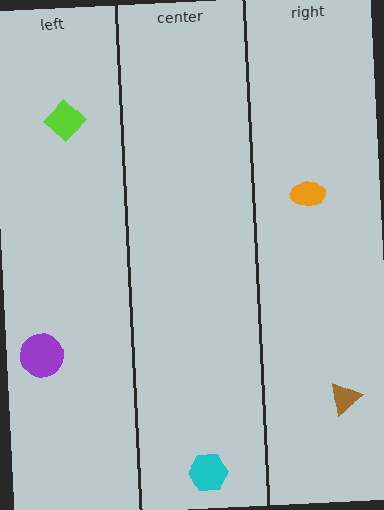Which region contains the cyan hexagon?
The center region.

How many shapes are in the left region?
2.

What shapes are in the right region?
The orange ellipse, the brown triangle.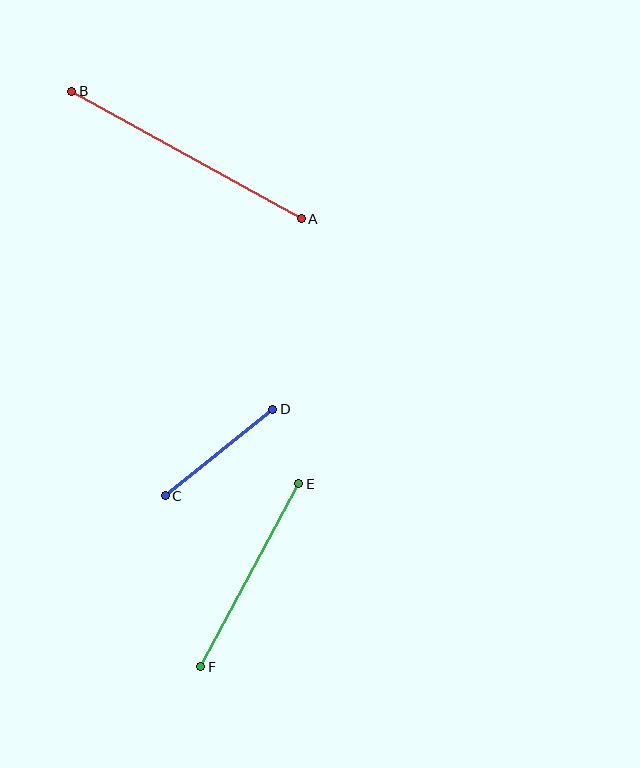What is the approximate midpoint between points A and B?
The midpoint is at approximately (187, 155) pixels.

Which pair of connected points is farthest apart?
Points A and B are farthest apart.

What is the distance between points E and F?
The distance is approximately 208 pixels.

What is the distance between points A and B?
The distance is approximately 263 pixels.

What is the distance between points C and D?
The distance is approximately 138 pixels.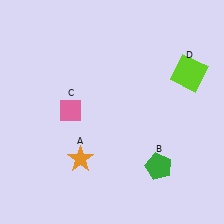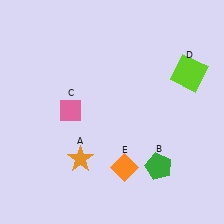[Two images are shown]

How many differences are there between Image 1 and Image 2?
There is 1 difference between the two images.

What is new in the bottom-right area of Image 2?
An orange diamond (E) was added in the bottom-right area of Image 2.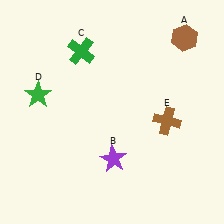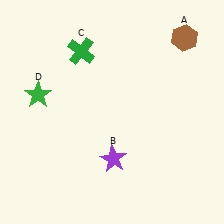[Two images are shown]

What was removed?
The brown cross (E) was removed in Image 2.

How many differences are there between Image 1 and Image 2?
There is 1 difference between the two images.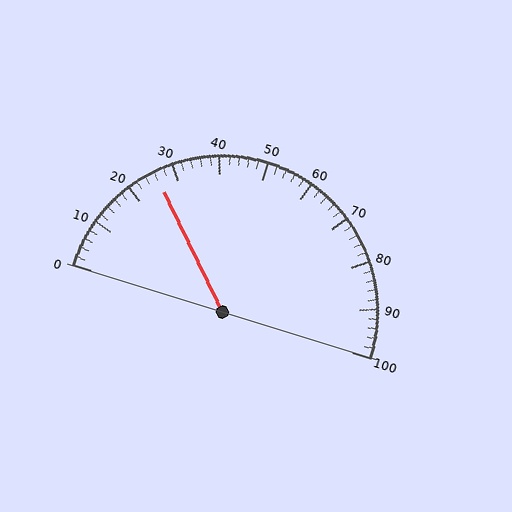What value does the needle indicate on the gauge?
The needle indicates approximately 26.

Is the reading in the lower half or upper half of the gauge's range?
The reading is in the lower half of the range (0 to 100).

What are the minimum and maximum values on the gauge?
The gauge ranges from 0 to 100.